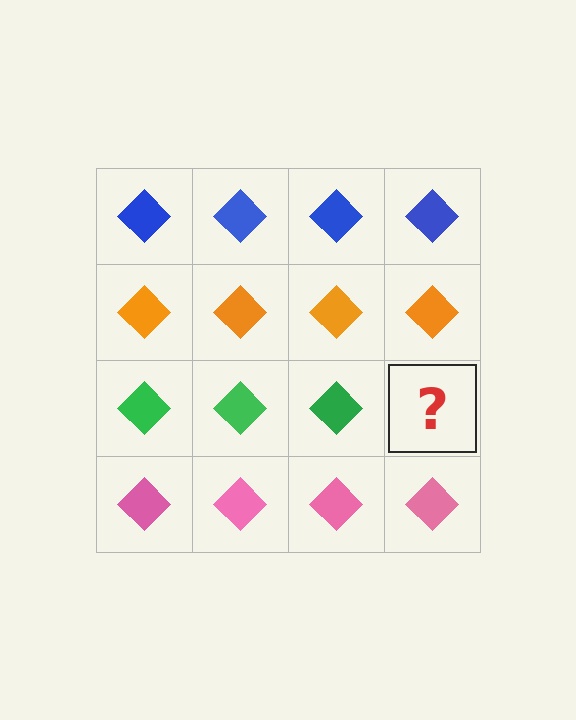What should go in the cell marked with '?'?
The missing cell should contain a green diamond.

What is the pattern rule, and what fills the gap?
The rule is that each row has a consistent color. The gap should be filled with a green diamond.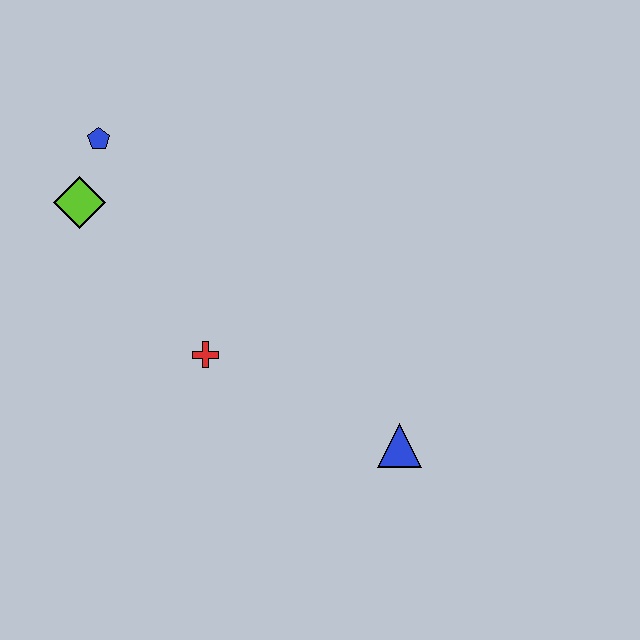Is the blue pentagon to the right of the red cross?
No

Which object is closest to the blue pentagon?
The lime diamond is closest to the blue pentagon.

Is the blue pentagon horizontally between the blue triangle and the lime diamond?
Yes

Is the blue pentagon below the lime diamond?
No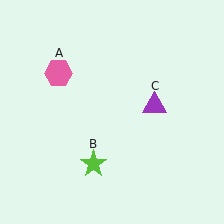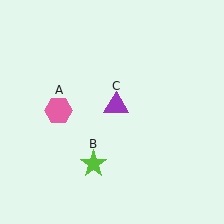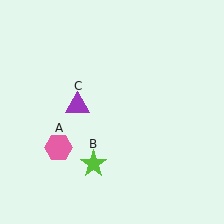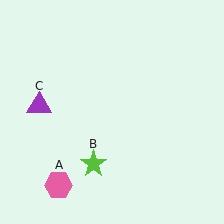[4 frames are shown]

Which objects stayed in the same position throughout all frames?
Lime star (object B) remained stationary.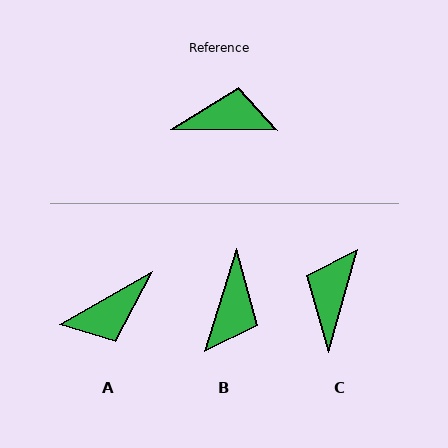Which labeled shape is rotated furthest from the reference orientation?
A, about 149 degrees away.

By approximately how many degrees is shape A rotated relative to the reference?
Approximately 149 degrees clockwise.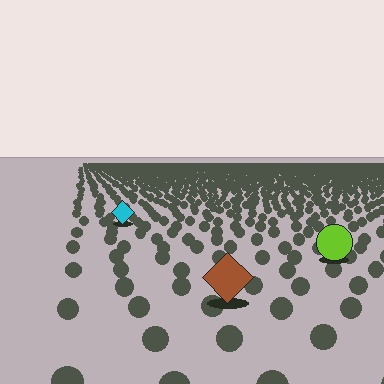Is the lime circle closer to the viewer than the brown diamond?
No. The brown diamond is closer — you can tell from the texture gradient: the ground texture is coarser near it.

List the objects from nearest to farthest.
From nearest to farthest: the brown diamond, the lime circle, the cyan diamond.